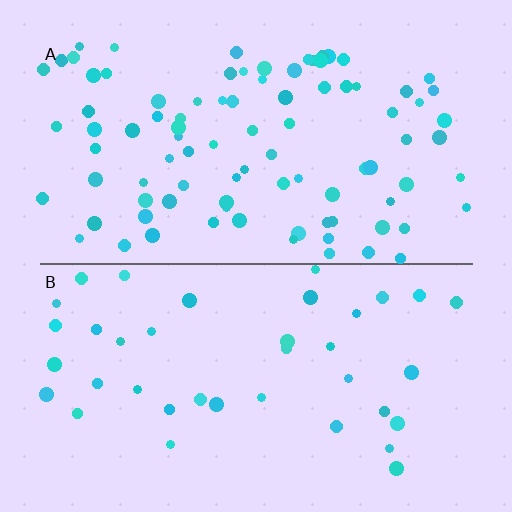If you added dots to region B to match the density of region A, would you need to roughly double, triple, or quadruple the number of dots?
Approximately double.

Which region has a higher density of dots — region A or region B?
A (the top).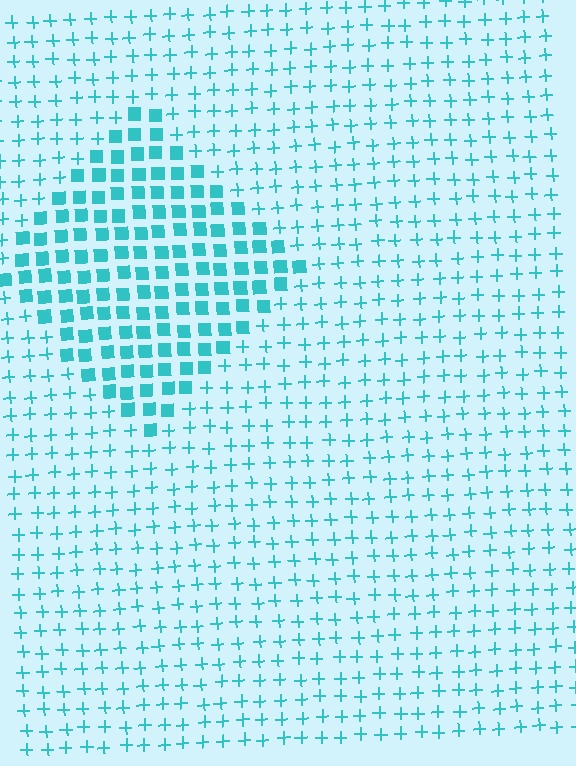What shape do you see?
I see a diamond.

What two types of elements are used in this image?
The image uses squares inside the diamond region and plus signs outside it.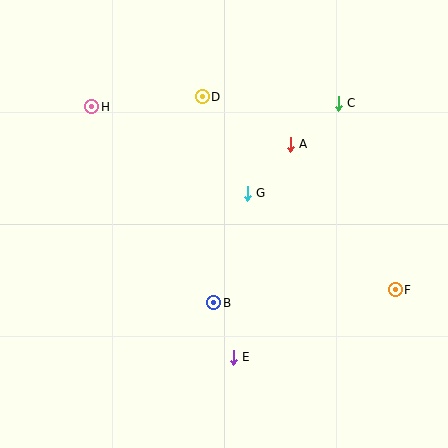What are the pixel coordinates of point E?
Point E is at (233, 357).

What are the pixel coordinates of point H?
Point H is at (92, 107).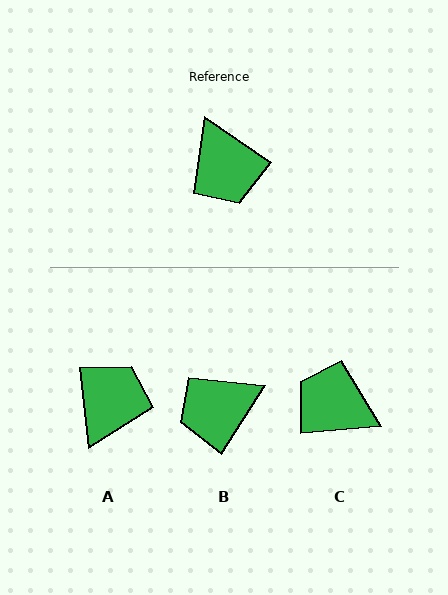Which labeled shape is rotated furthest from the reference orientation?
C, about 141 degrees away.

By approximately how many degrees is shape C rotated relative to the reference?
Approximately 141 degrees clockwise.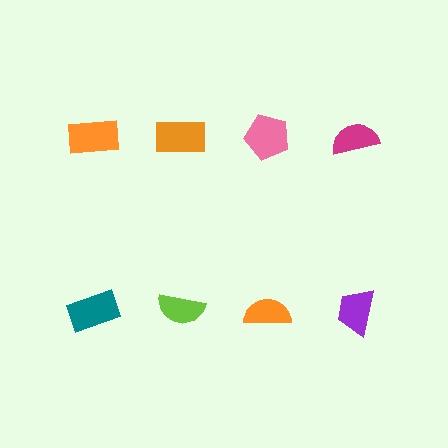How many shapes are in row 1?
4 shapes.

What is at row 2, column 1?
A teal rectangle.